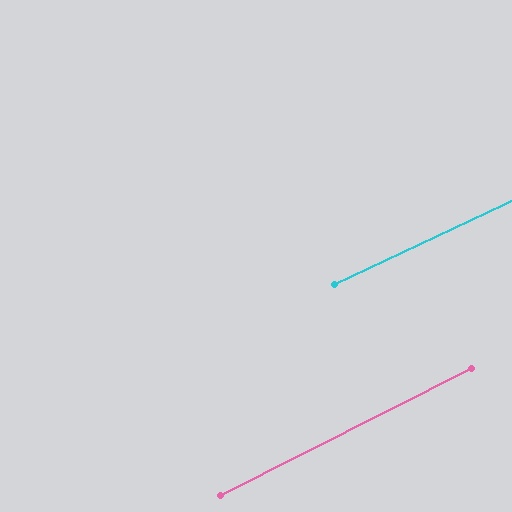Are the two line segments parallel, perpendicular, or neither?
Parallel — their directions differ by only 1.4°.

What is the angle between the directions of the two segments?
Approximately 1 degree.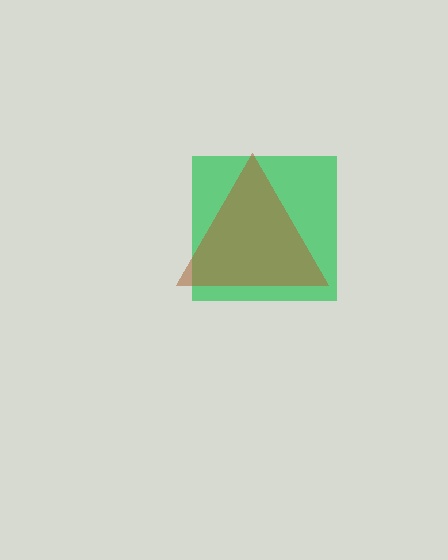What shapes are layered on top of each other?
The layered shapes are: a green square, a brown triangle.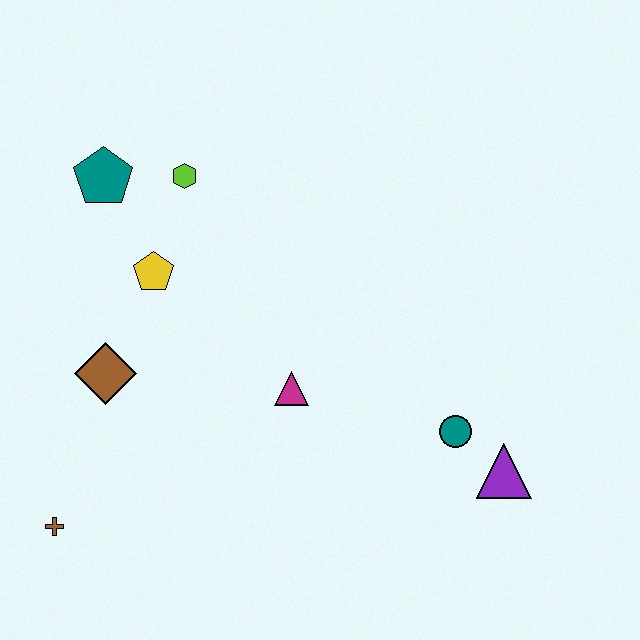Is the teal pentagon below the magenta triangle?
No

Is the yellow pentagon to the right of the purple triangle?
No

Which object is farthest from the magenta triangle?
The teal pentagon is farthest from the magenta triangle.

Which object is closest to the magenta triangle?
The teal circle is closest to the magenta triangle.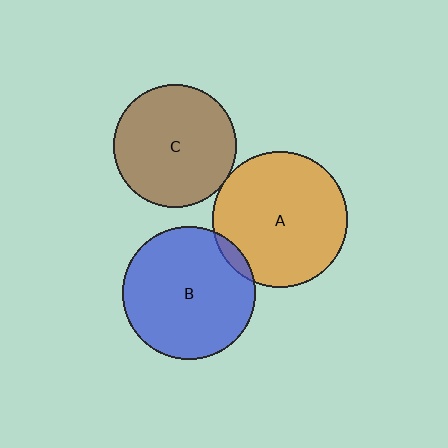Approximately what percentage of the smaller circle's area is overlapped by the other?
Approximately 5%.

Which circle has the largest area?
Circle A (orange).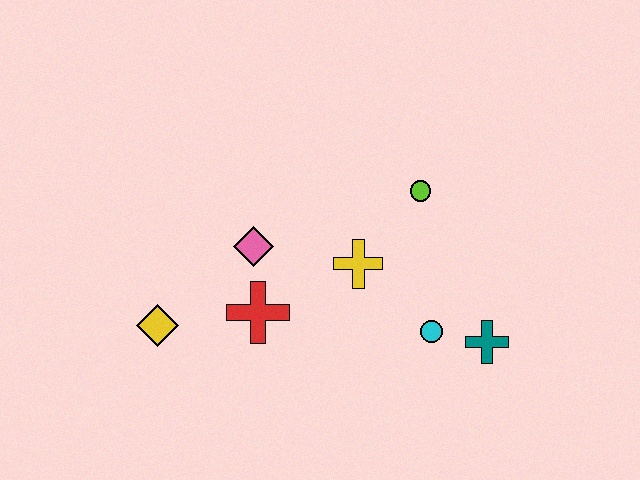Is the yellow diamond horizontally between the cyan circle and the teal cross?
No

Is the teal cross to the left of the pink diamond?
No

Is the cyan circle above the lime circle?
No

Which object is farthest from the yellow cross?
The yellow diamond is farthest from the yellow cross.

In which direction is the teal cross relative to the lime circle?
The teal cross is below the lime circle.